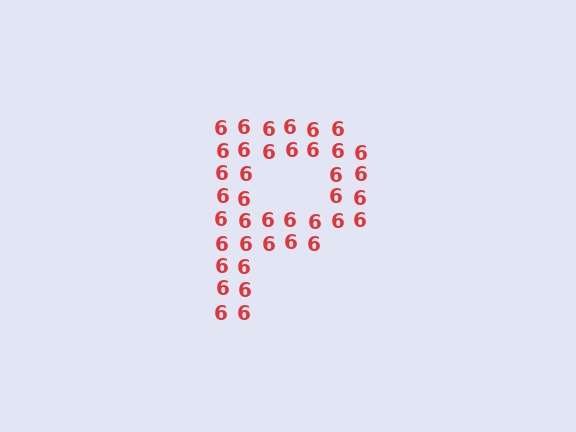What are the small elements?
The small elements are digit 6's.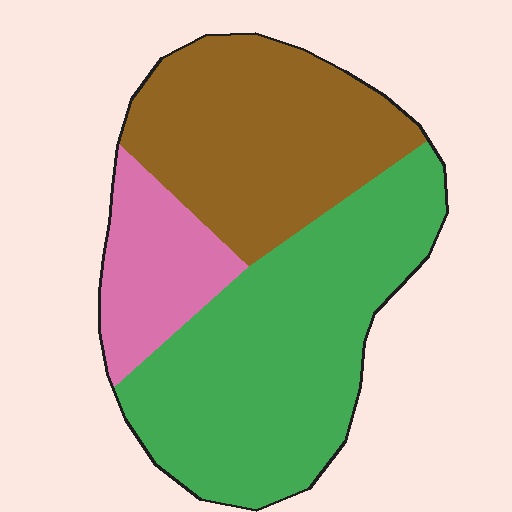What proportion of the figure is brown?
Brown covers 36% of the figure.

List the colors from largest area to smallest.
From largest to smallest: green, brown, pink.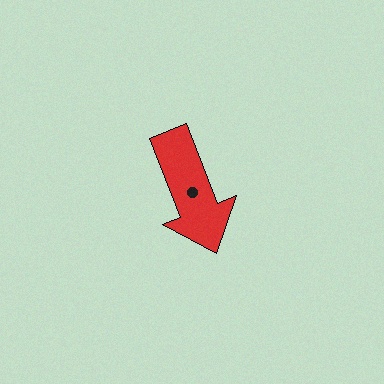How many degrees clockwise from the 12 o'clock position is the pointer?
Approximately 158 degrees.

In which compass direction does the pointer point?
South.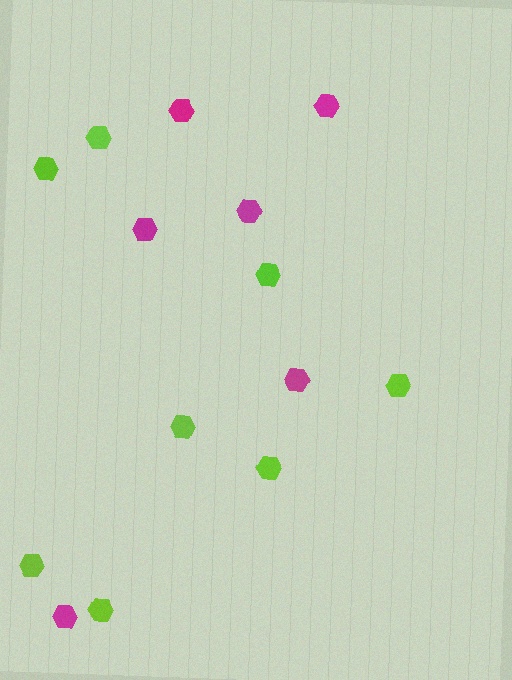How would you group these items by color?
There are 2 groups: one group of lime hexagons (8) and one group of magenta hexagons (6).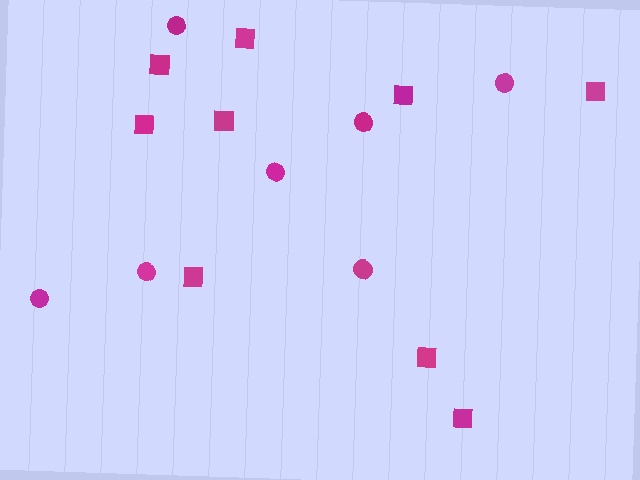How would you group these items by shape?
There are 2 groups: one group of circles (7) and one group of squares (9).